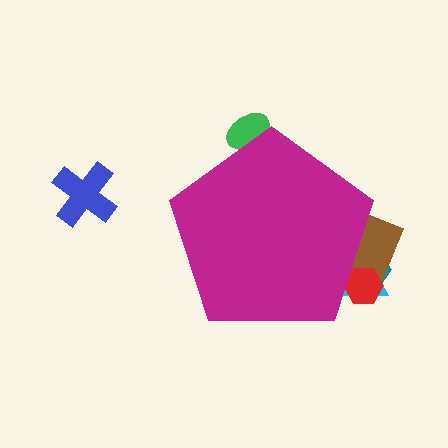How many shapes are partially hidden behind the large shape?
5 shapes are partially hidden.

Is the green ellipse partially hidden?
Yes, the green ellipse is partially hidden behind the magenta pentagon.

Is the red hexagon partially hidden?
Yes, the red hexagon is partially hidden behind the magenta pentagon.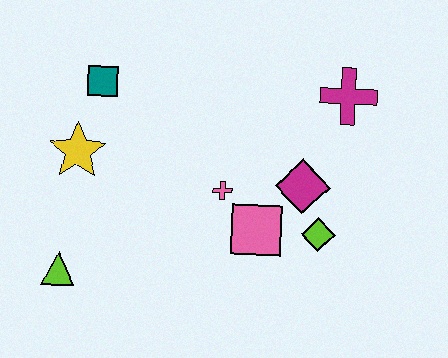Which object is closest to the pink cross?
The pink square is closest to the pink cross.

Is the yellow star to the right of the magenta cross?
No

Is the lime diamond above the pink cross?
No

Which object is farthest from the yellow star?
The magenta cross is farthest from the yellow star.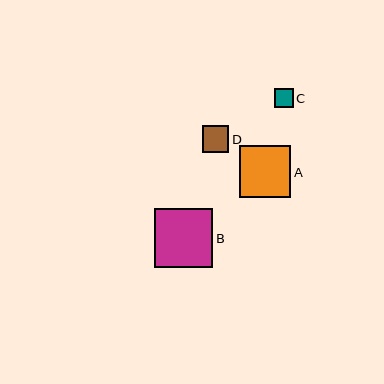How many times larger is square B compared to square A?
Square B is approximately 1.1 times the size of square A.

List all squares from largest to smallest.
From largest to smallest: B, A, D, C.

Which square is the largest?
Square B is the largest with a size of approximately 59 pixels.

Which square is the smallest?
Square C is the smallest with a size of approximately 19 pixels.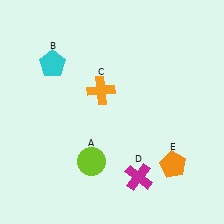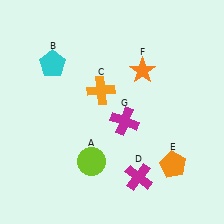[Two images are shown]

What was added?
An orange star (F), a magenta cross (G) were added in Image 2.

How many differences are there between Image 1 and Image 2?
There are 2 differences between the two images.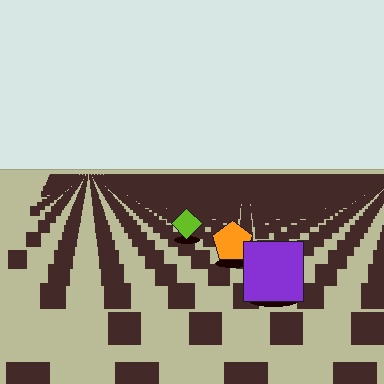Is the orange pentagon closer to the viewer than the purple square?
No. The purple square is closer — you can tell from the texture gradient: the ground texture is coarser near it.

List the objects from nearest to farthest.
From nearest to farthest: the purple square, the orange pentagon, the lime diamond.